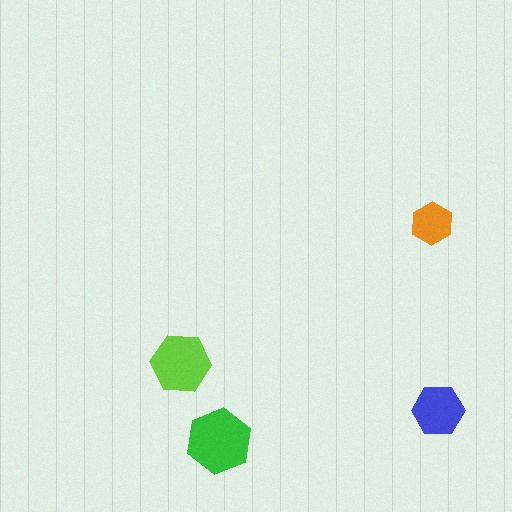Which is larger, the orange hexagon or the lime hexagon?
The lime one.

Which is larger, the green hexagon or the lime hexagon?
The green one.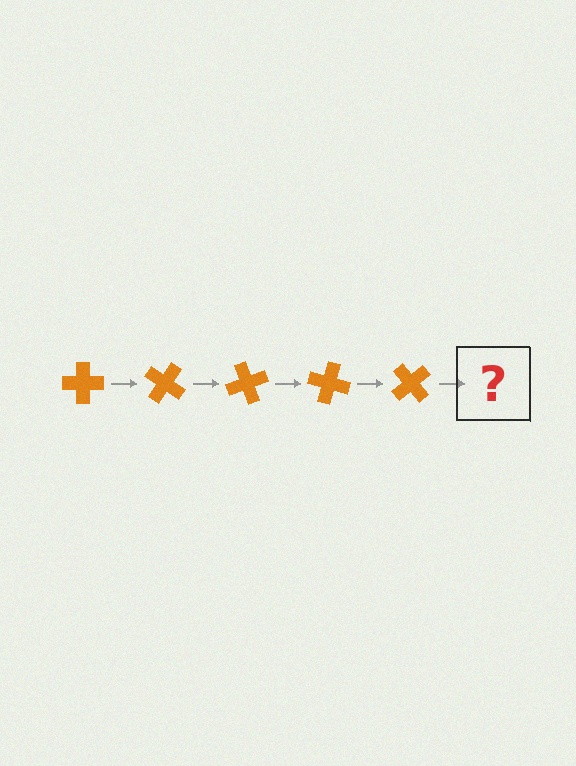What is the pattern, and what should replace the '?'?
The pattern is that the cross rotates 35 degrees each step. The '?' should be an orange cross rotated 175 degrees.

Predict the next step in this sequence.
The next step is an orange cross rotated 175 degrees.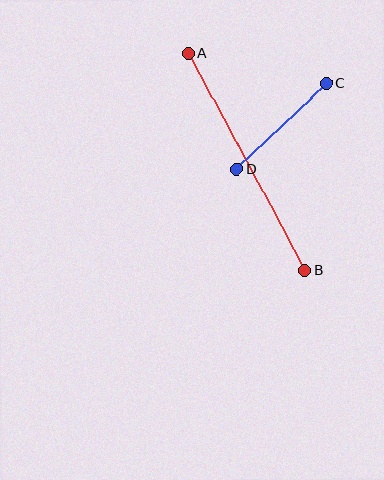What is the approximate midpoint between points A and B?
The midpoint is at approximately (247, 162) pixels.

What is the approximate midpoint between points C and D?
The midpoint is at approximately (282, 126) pixels.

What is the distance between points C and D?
The distance is approximately 124 pixels.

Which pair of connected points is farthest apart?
Points A and B are farthest apart.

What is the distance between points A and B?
The distance is approximately 246 pixels.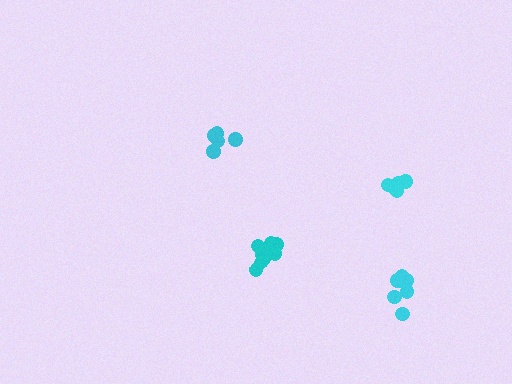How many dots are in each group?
Group 1: 8 dots, Group 2: 10 dots, Group 3: 5 dots, Group 4: 5 dots (28 total).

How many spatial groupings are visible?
There are 4 spatial groupings.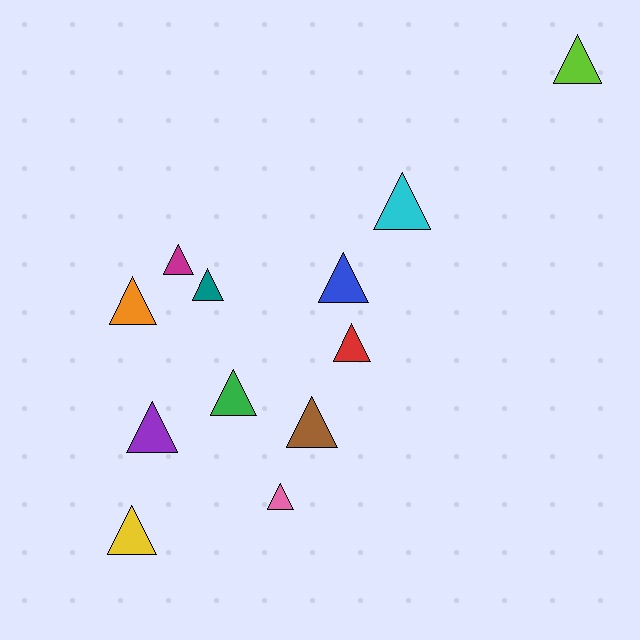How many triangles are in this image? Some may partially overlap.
There are 12 triangles.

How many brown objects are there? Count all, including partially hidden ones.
There is 1 brown object.